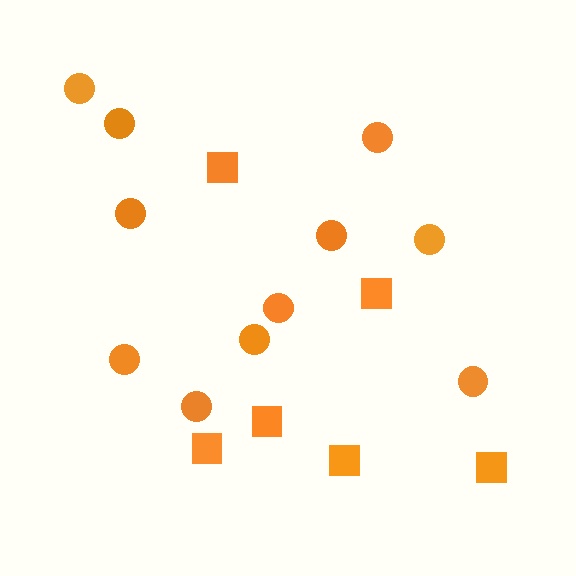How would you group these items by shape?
There are 2 groups: one group of squares (6) and one group of circles (11).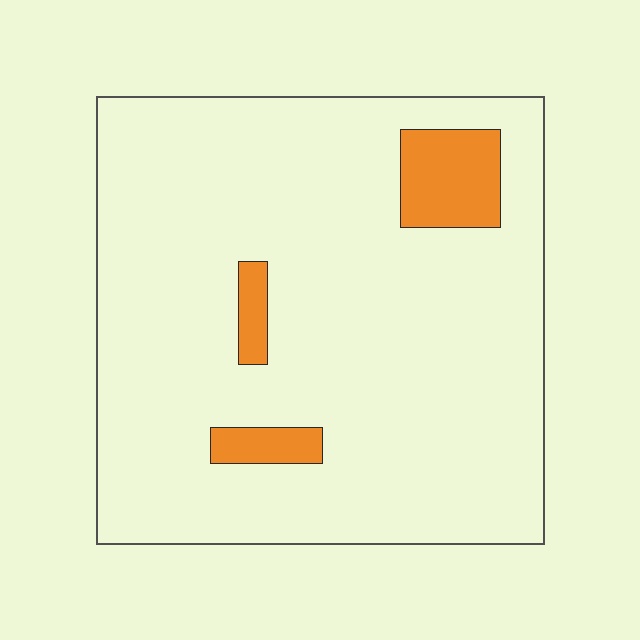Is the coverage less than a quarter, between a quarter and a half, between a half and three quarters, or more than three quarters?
Less than a quarter.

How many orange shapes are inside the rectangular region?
3.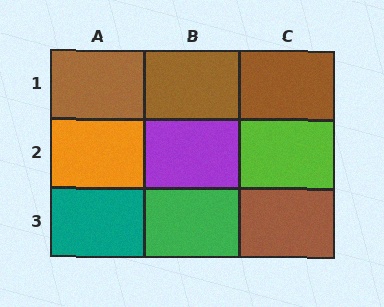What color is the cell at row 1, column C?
Brown.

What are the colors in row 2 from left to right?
Orange, purple, lime.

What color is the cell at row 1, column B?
Brown.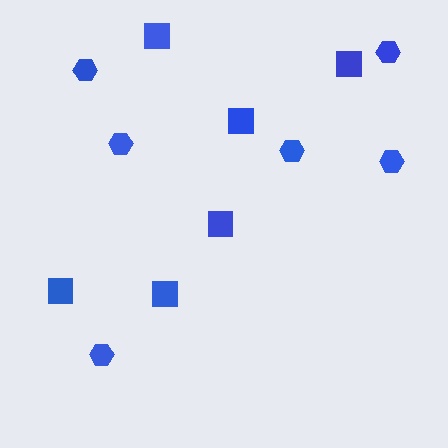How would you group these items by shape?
There are 2 groups: one group of hexagons (6) and one group of squares (6).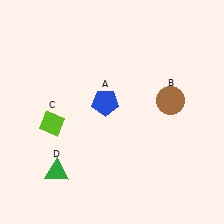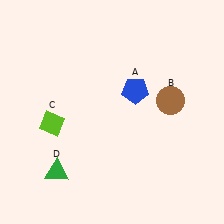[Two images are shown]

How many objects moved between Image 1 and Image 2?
1 object moved between the two images.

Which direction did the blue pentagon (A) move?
The blue pentagon (A) moved right.